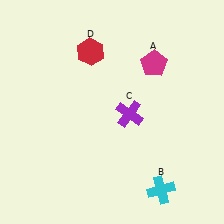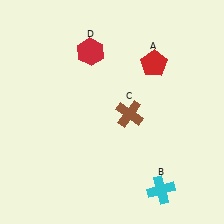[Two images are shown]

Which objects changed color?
A changed from magenta to red. C changed from purple to brown.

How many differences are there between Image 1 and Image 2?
There are 2 differences between the two images.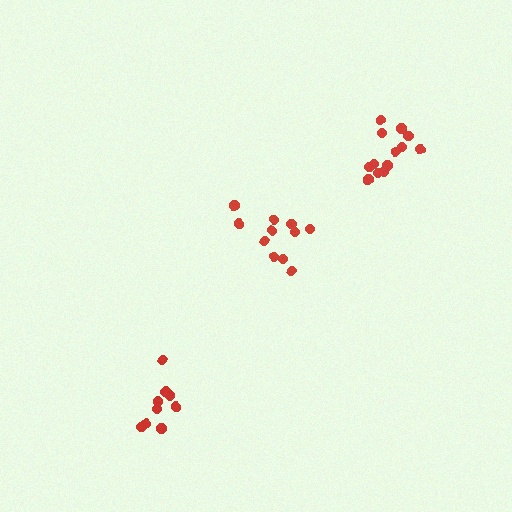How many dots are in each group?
Group 1: 13 dots, Group 2: 11 dots, Group 3: 9 dots (33 total).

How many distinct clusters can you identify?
There are 3 distinct clusters.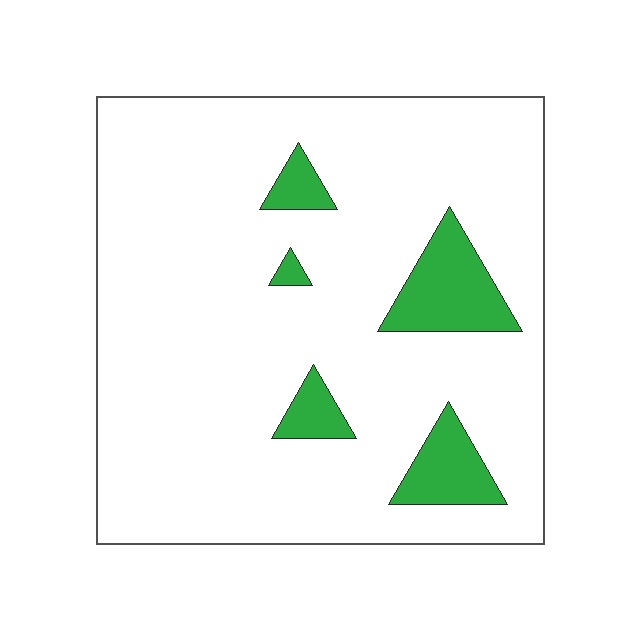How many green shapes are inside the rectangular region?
5.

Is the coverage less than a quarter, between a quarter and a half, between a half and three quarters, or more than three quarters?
Less than a quarter.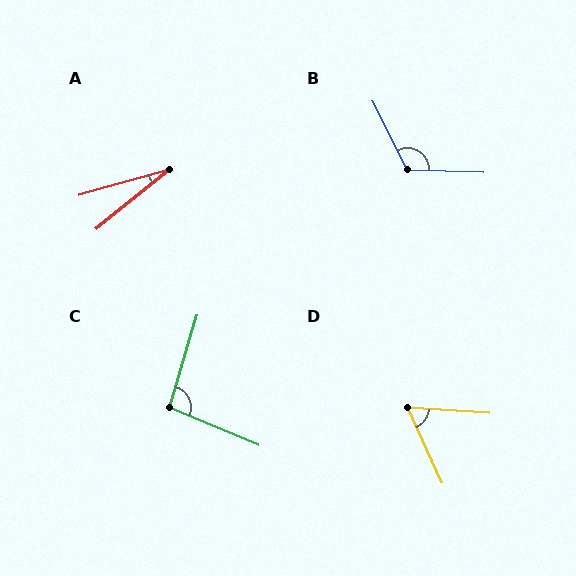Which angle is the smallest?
A, at approximately 23 degrees.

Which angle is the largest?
B, at approximately 119 degrees.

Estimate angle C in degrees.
Approximately 96 degrees.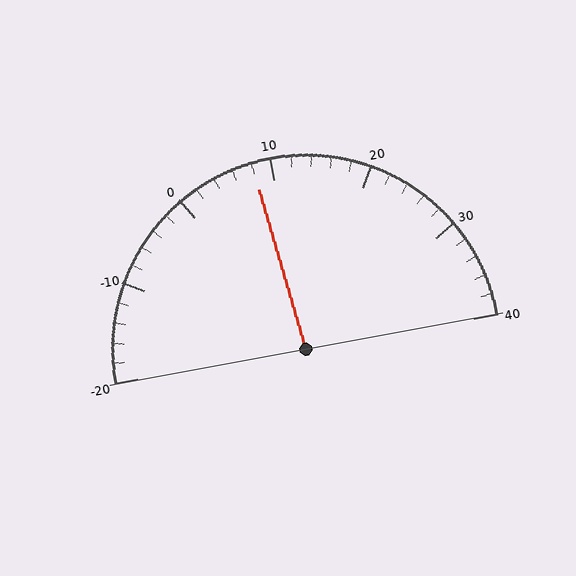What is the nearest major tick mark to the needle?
The nearest major tick mark is 10.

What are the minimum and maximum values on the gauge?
The gauge ranges from -20 to 40.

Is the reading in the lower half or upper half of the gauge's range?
The reading is in the lower half of the range (-20 to 40).